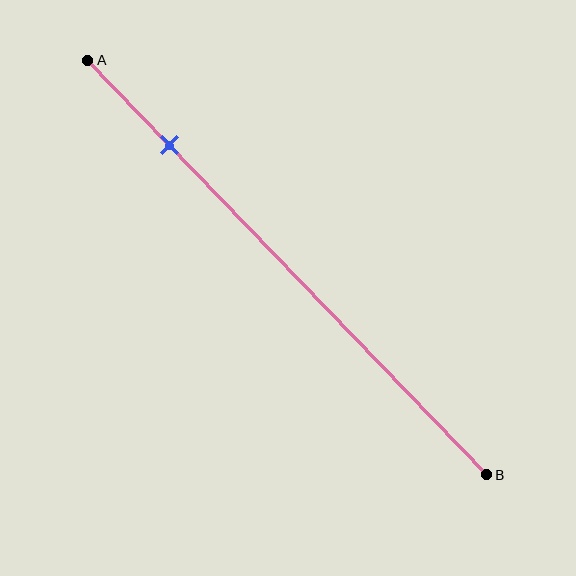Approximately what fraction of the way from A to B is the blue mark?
The blue mark is approximately 20% of the way from A to B.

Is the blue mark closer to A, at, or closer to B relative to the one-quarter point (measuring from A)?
The blue mark is closer to point A than the one-quarter point of segment AB.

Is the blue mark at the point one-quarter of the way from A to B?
No, the mark is at about 20% from A, not at the 25% one-quarter point.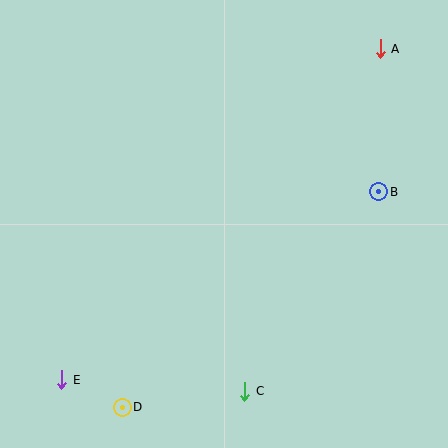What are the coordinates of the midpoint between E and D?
The midpoint between E and D is at (92, 393).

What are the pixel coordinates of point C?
Point C is at (245, 391).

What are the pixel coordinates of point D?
Point D is at (122, 407).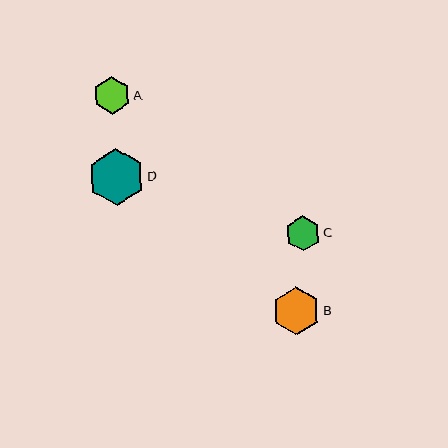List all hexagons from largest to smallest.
From largest to smallest: D, B, A, C.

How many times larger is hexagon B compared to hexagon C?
Hexagon B is approximately 1.4 times the size of hexagon C.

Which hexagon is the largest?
Hexagon D is the largest with a size of approximately 56 pixels.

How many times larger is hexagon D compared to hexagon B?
Hexagon D is approximately 1.2 times the size of hexagon B.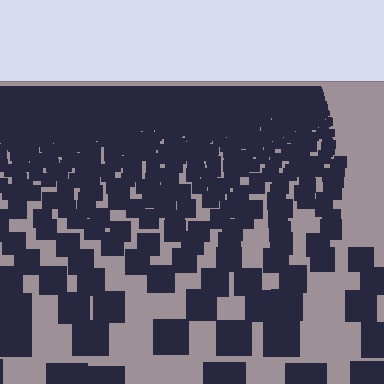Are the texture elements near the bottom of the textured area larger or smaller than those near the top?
Larger. Near the bottom, elements are closer to the viewer and appear at a bigger on-screen size.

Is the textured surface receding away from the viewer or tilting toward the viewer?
The surface is receding away from the viewer. Texture elements get smaller and denser toward the top.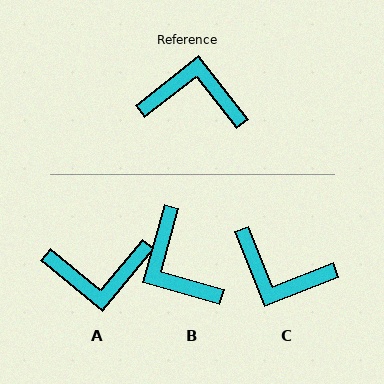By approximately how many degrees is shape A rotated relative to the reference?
Approximately 167 degrees clockwise.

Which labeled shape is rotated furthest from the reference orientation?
A, about 167 degrees away.